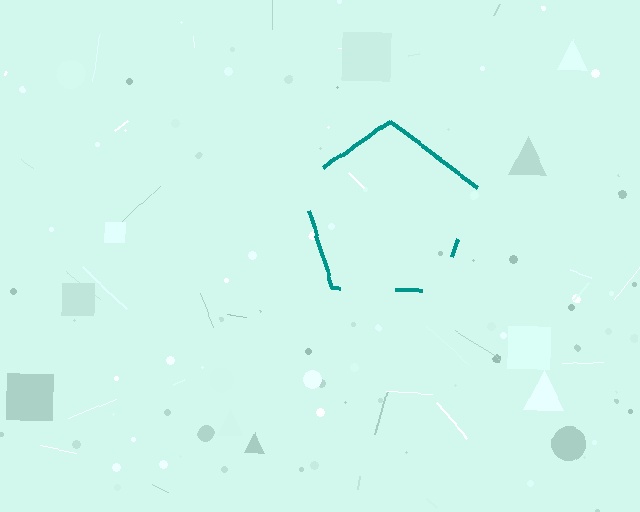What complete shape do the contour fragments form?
The contour fragments form a pentagon.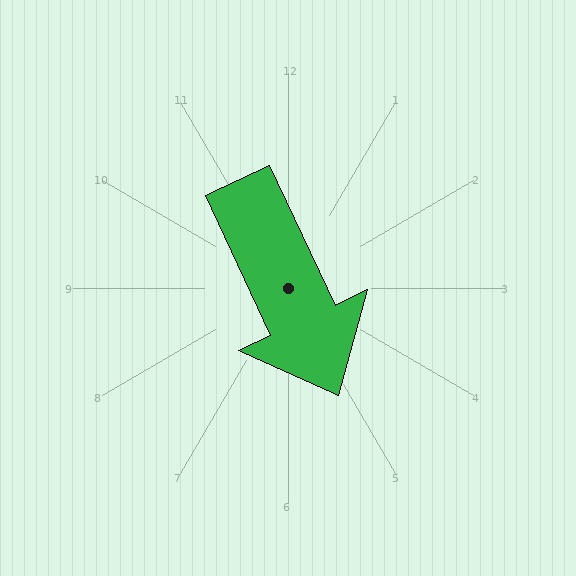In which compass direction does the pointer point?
Southeast.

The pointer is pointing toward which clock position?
Roughly 5 o'clock.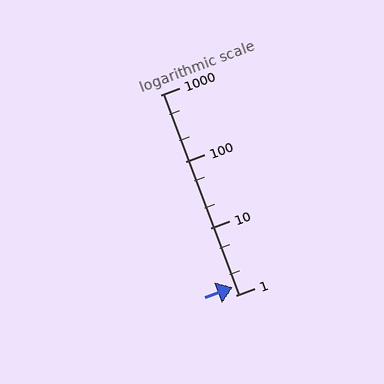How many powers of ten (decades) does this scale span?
The scale spans 3 decades, from 1 to 1000.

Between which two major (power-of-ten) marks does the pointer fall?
The pointer is between 1 and 10.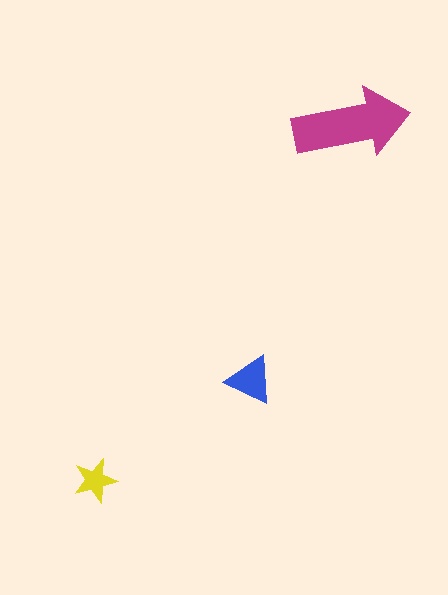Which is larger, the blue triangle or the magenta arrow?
The magenta arrow.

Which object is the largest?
The magenta arrow.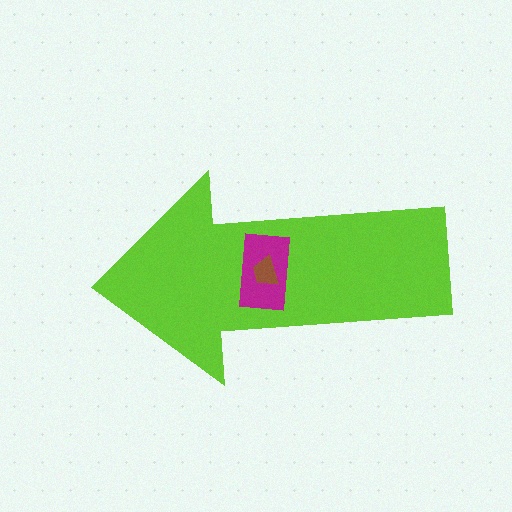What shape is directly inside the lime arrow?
The magenta rectangle.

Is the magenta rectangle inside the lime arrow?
Yes.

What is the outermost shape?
The lime arrow.